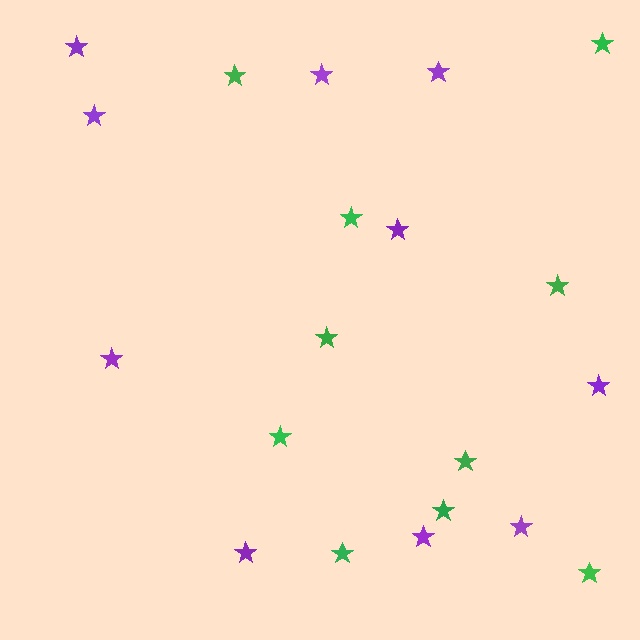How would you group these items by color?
There are 2 groups: one group of green stars (10) and one group of purple stars (10).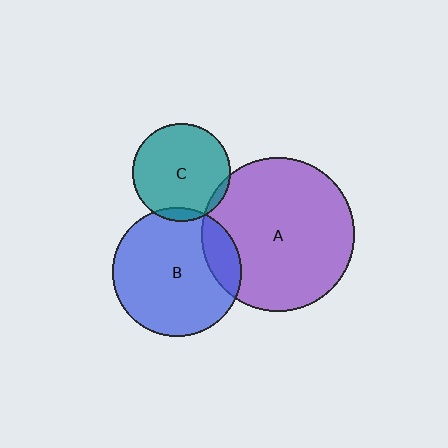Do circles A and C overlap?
Yes.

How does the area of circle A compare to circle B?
Approximately 1.4 times.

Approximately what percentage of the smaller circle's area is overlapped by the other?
Approximately 5%.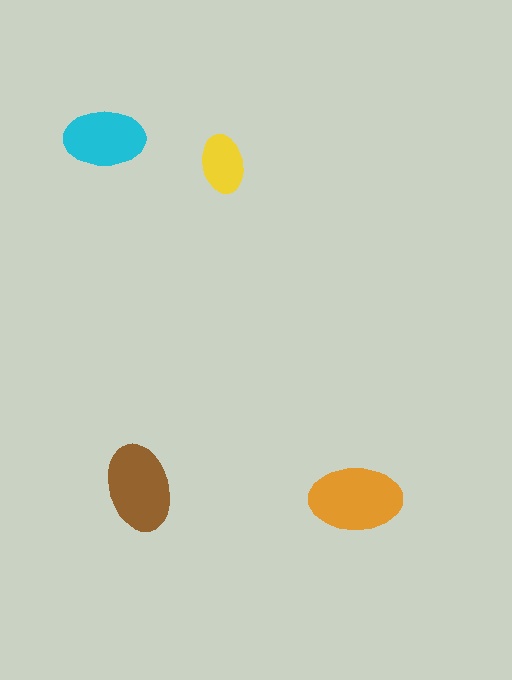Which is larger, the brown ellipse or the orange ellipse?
The orange one.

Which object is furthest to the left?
The cyan ellipse is leftmost.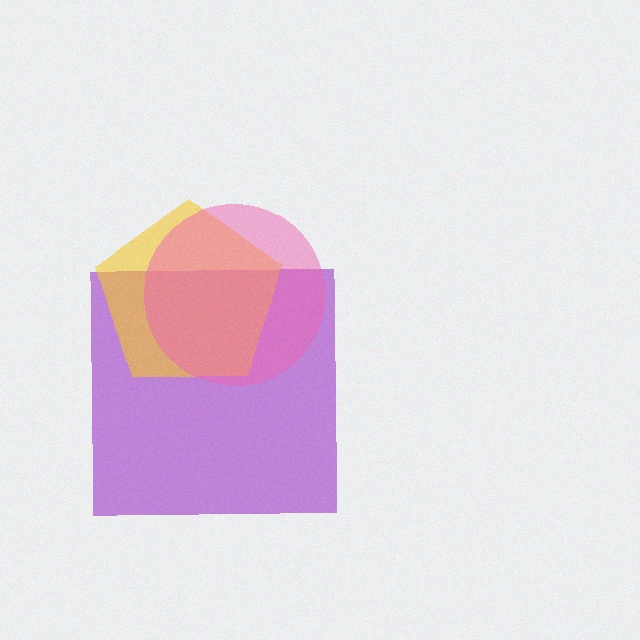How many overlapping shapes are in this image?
There are 3 overlapping shapes in the image.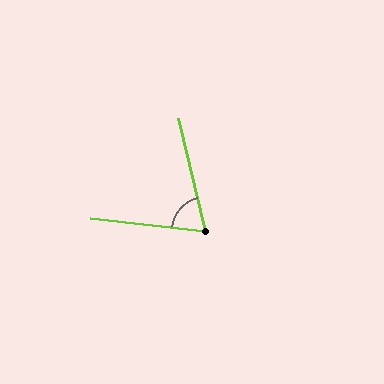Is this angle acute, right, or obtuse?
It is acute.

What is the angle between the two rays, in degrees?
Approximately 70 degrees.